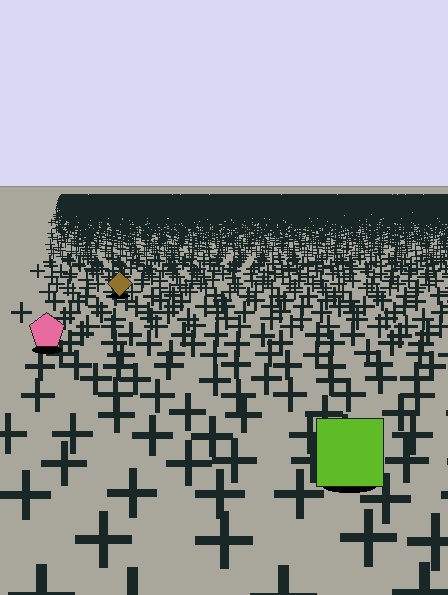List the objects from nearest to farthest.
From nearest to farthest: the lime square, the pink pentagon, the brown diamond.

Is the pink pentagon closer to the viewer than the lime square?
No. The lime square is closer — you can tell from the texture gradient: the ground texture is coarser near it.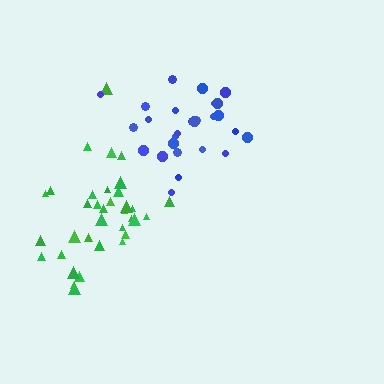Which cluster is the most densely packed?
Green.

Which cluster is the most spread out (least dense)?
Blue.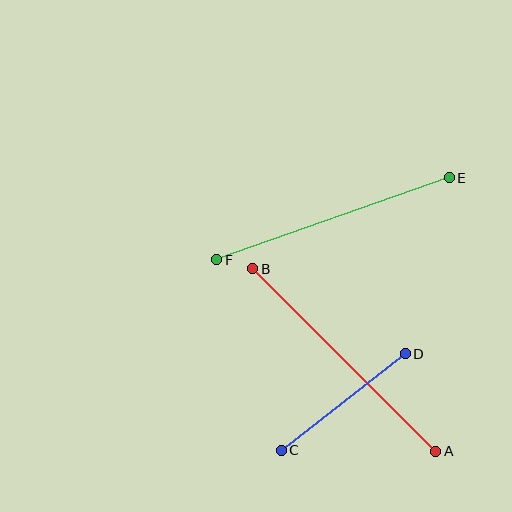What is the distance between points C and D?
The distance is approximately 157 pixels.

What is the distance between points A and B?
The distance is approximately 258 pixels.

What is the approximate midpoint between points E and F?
The midpoint is at approximately (333, 219) pixels.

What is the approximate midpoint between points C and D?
The midpoint is at approximately (343, 402) pixels.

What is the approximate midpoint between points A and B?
The midpoint is at approximately (344, 360) pixels.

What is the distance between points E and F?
The distance is approximately 247 pixels.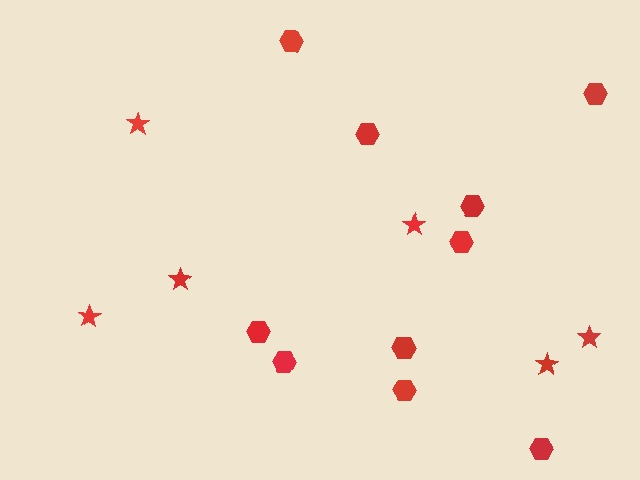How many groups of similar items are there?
There are 2 groups: one group of hexagons (10) and one group of stars (6).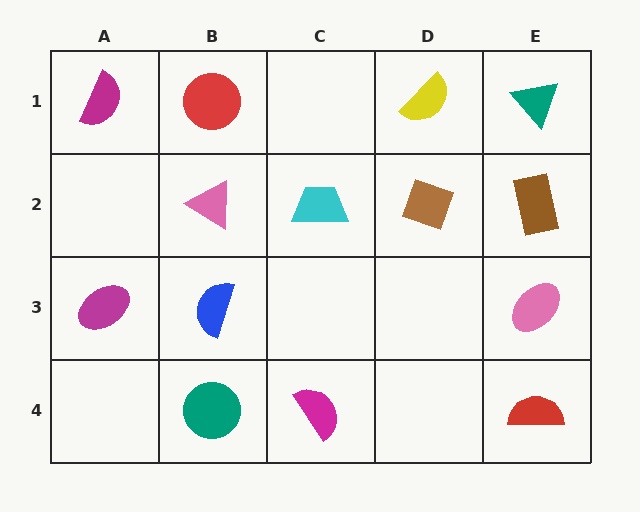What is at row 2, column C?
A cyan trapezoid.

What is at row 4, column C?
A magenta semicircle.